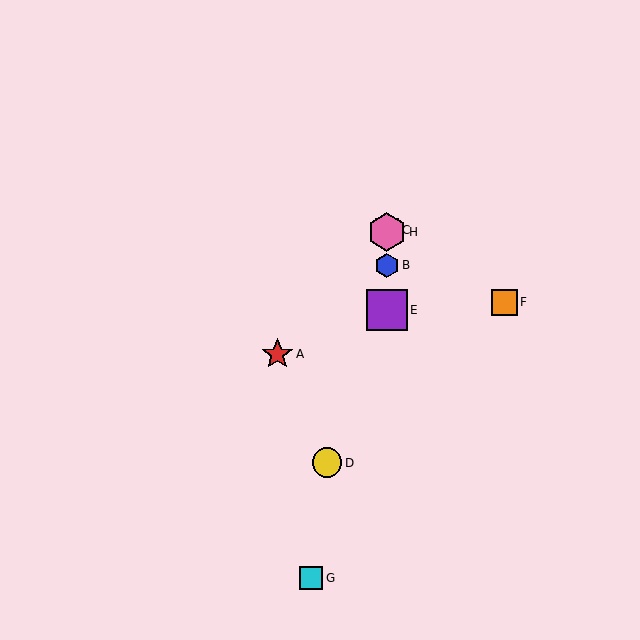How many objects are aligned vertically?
4 objects (B, C, E, H) are aligned vertically.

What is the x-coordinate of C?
Object C is at x≈387.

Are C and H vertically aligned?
Yes, both are at x≈387.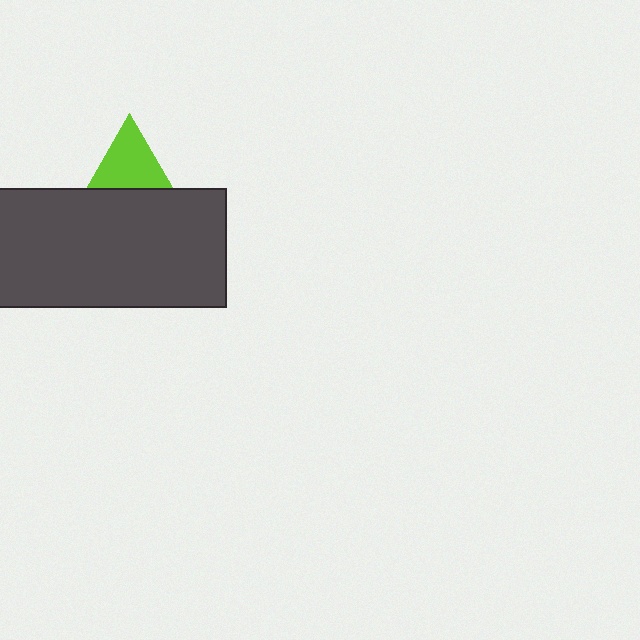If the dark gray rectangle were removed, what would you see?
You would see the complete lime triangle.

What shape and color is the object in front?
The object in front is a dark gray rectangle.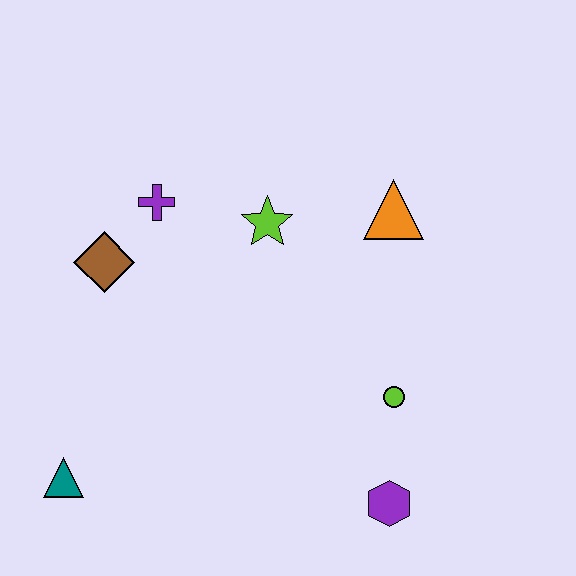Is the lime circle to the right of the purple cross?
Yes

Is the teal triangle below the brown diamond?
Yes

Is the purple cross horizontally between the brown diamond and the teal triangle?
No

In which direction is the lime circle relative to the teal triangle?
The lime circle is to the right of the teal triangle.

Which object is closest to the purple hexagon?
The lime circle is closest to the purple hexagon.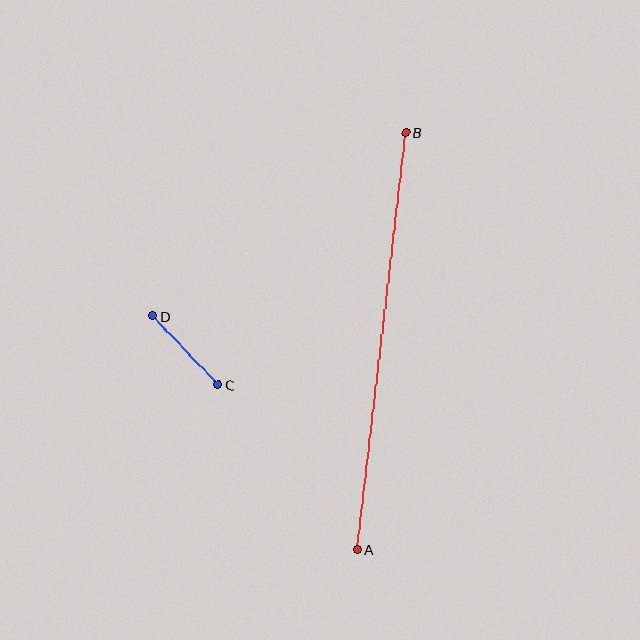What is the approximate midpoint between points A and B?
The midpoint is at approximately (381, 341) pixels.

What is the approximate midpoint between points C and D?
The midpoint is at approximately (185, 351) pixels.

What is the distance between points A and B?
The distance is approximately 420 pixels.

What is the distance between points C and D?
The distance is approximately 95 pixels.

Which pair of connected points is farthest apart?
Points A and B are farthest apart.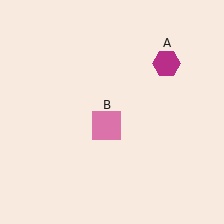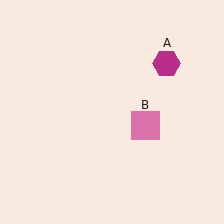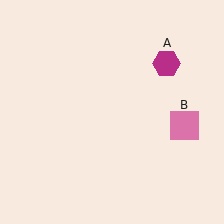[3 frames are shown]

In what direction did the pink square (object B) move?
The pink square (object B) moved right.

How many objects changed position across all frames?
1 object changed position: pink square (object B).